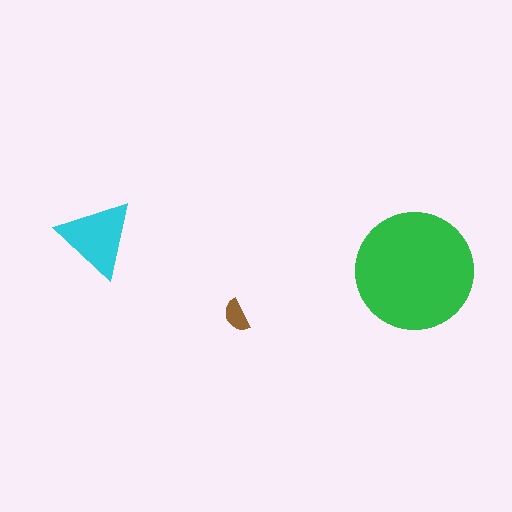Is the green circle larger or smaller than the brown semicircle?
Larger.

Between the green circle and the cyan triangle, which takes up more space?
The green circle.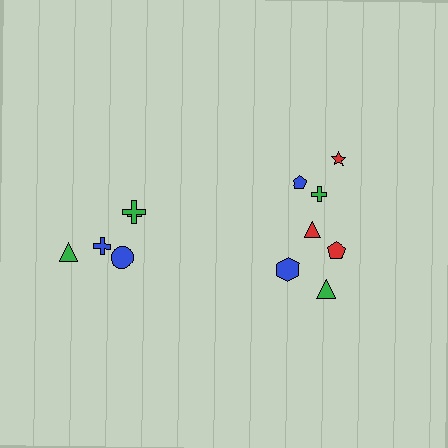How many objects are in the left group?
There are 5 objects.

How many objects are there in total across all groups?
There are 12 objects.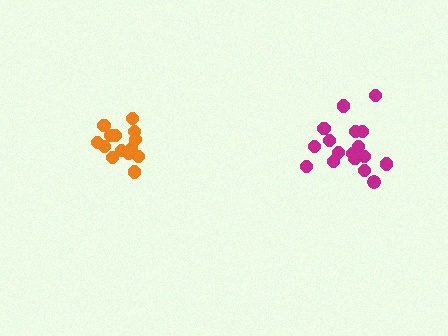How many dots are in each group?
Group 1: 14 dots, Group 2: 18 dots (32 total).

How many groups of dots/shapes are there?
There are 2 groups.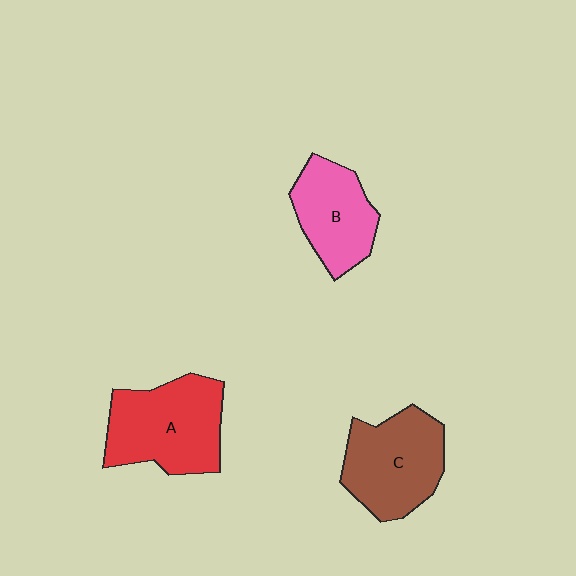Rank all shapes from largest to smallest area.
From largest to smallest: A (red), C (brown), B (pink).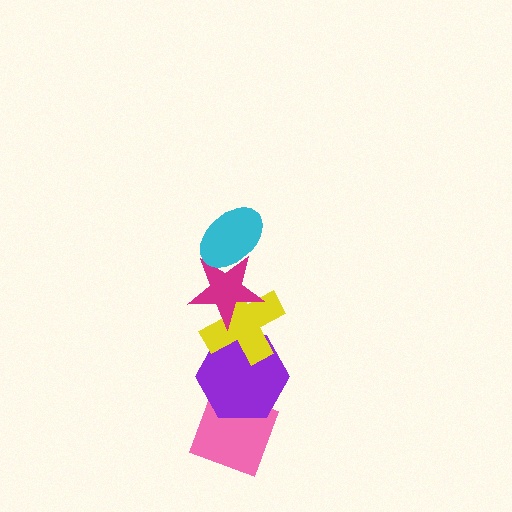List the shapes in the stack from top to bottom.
From top to bottom: the cyan ellipse, the magenta star, the yellow cross, the purple hexagon, the pink diamond.